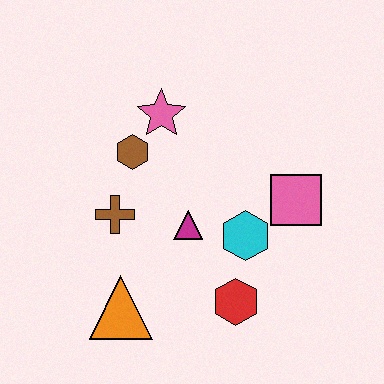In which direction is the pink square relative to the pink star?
The pink square is to the right of the pink star.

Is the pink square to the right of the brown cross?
Yes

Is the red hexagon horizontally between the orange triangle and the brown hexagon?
No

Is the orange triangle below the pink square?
Yes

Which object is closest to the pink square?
The cyan hexagon is closest to the pink square.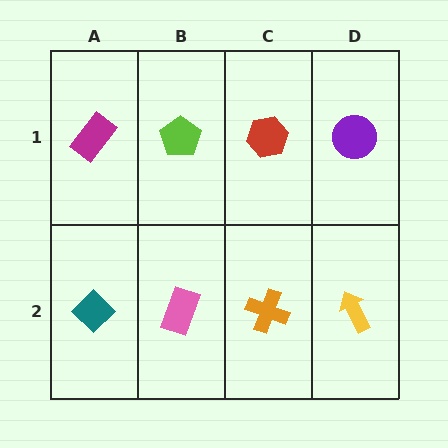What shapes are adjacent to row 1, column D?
A yellow arrow (row 2, column D), a red hexagon (row 1, column C).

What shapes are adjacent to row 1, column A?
A teal diamond (row 2, column A), a lime pentagon (row 1, column B).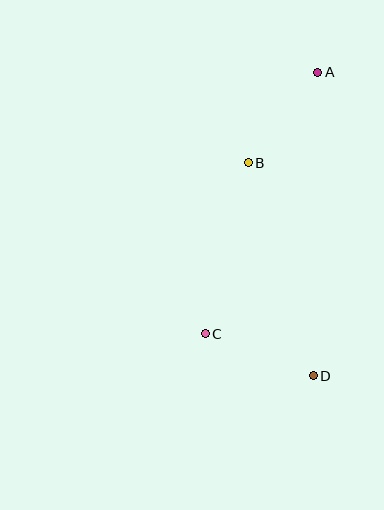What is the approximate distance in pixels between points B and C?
The distance between B and C is approximately 177 pixels.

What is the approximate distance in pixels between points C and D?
The distance between C and D is approximately 116 pixels.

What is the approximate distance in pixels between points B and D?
The distance between B and D is approximately 223 pixels.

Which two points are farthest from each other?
Points A and D are farthest from each other.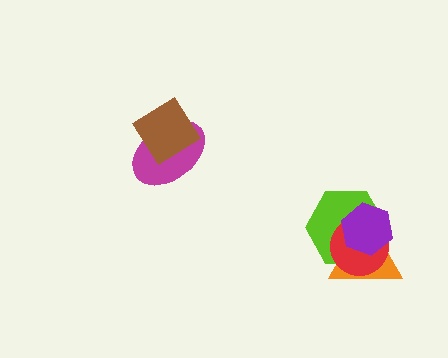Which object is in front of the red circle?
The purple hexagon is in front of the red circle.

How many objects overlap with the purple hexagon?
3 objects overlap with the purple hexagon.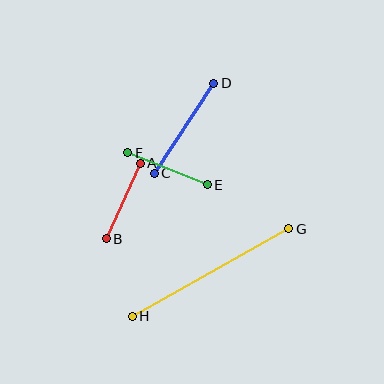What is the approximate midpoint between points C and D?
The midpoint is at approximately (184, 128) pixels.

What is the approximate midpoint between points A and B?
The midpoint is at approximately (123, 201) pixels.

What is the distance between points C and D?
The distance is approximately 108 pixels.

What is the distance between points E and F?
The distance is approximately 86 pixels.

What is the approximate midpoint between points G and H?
The midpoint is at approximately (211, 273) pixels.